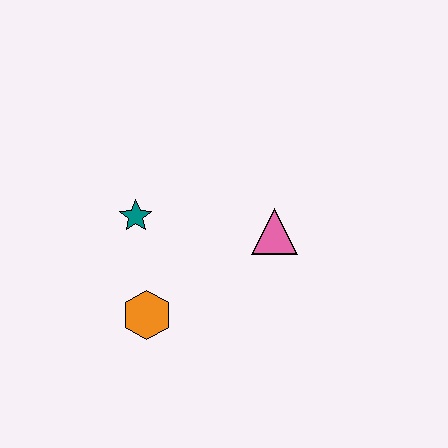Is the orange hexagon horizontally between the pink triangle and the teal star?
Yes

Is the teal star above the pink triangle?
Yes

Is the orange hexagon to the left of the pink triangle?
Yes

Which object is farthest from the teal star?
The pink triangle is farthest from the teal star.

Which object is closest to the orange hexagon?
The teal star is closest to the orange hexagon.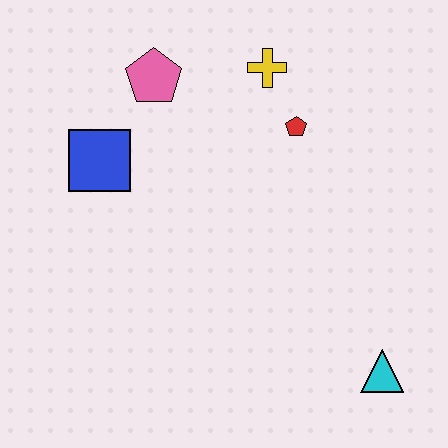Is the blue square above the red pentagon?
No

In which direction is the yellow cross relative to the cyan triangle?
The yellow cross is above the cyan triangle.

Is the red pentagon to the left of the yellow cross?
No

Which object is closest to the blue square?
The pink pentagon is closest to the blue square.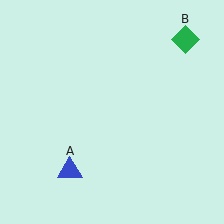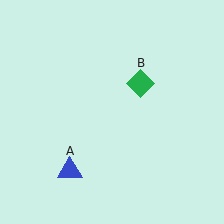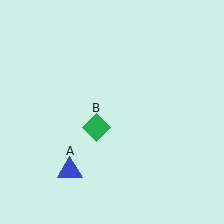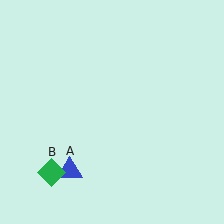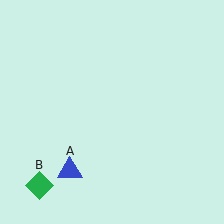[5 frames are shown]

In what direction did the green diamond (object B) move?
The green diamond (object B) moved down and to the left.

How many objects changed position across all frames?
1 object changed position: green diamond (object B).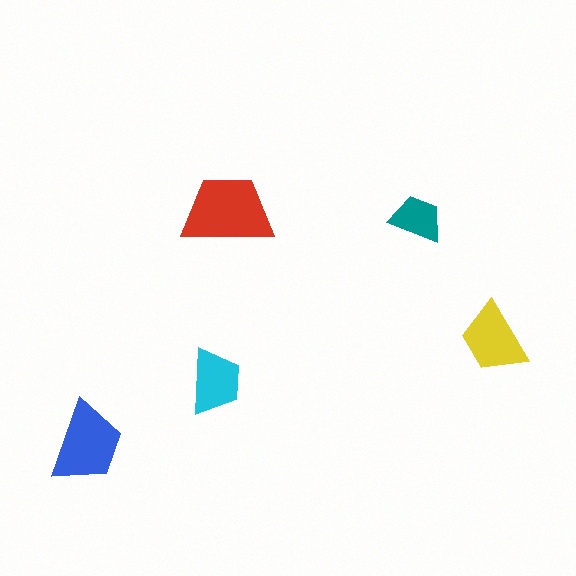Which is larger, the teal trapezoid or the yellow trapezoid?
The yellow one.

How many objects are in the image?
There are 5 objects in the image.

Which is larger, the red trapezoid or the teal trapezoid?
The red one.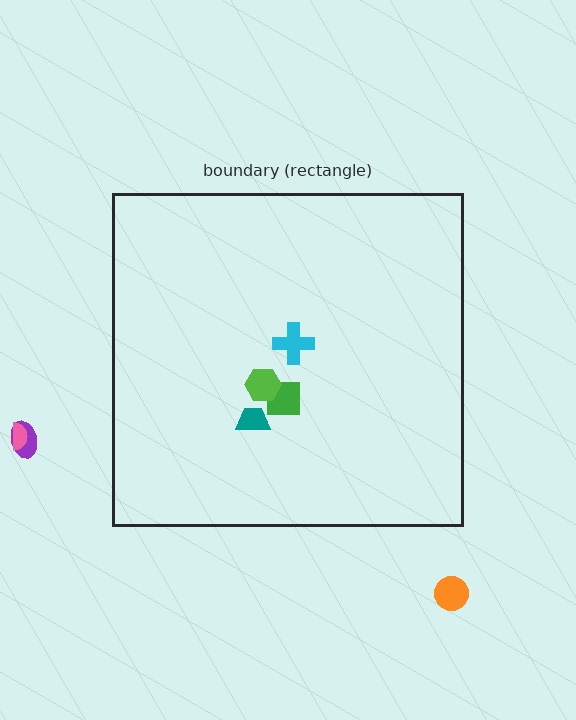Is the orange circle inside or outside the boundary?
Outside.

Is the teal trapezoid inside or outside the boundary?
Inside.